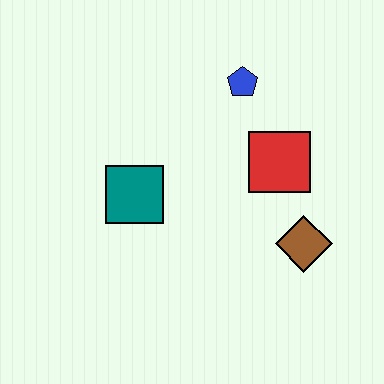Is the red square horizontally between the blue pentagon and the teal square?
No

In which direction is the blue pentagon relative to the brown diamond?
The blue pentagon is above the brown diamond.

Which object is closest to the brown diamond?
The red square is closest to the brown diamond.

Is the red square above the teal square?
Yes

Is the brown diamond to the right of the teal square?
Yes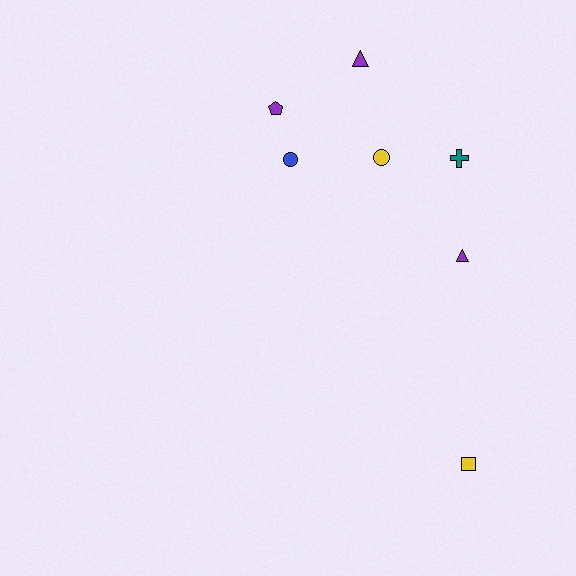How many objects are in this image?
There are 7 objects.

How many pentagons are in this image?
There is 1 pentagon.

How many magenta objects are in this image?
There are no magenta objects.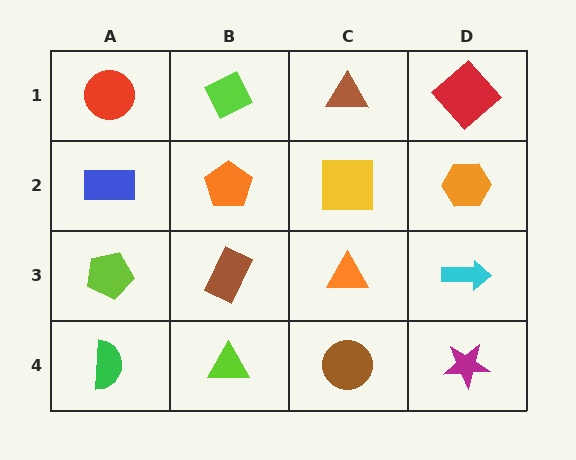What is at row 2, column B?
An orange pentagon.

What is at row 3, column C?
An orange triangle.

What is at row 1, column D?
A red diamond.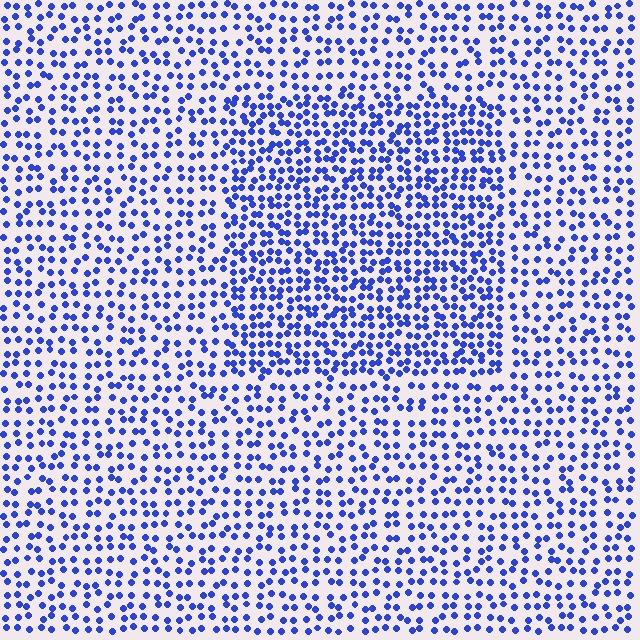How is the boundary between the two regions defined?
The boundary is defined by a change in element density (approximately 1.6x ratio). All elements are the same color, size, and shape.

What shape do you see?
I see a rectangle.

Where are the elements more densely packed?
The elements are more densely packed inside the rectangle boundary.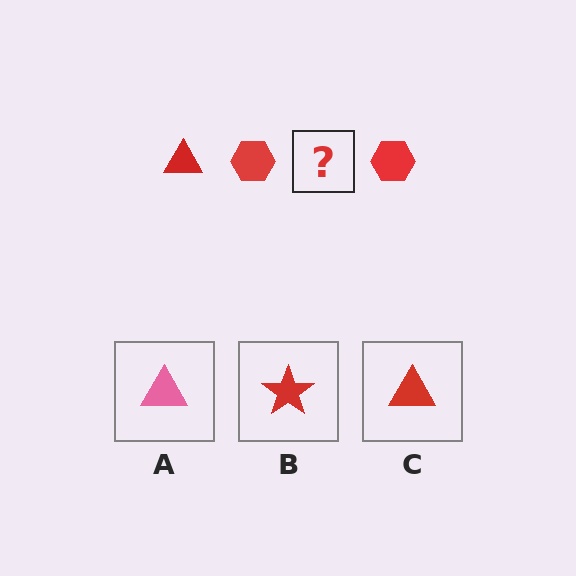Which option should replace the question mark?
Option C.